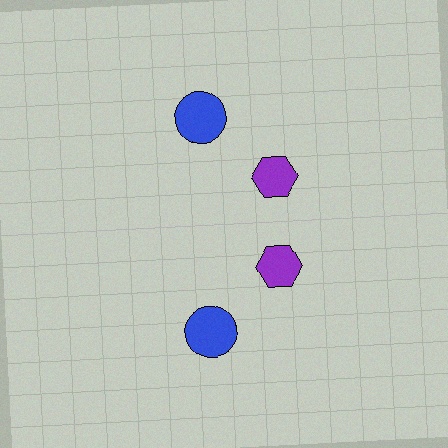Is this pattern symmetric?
Yes, this pattern has bilateral (reflection) symmetry.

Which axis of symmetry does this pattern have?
The pattern has a horizontal axis of symmetry running through the center of the image.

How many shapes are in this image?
There are 4 shapes in this image.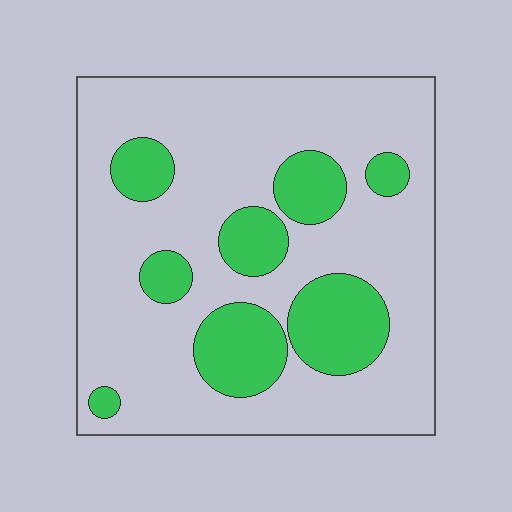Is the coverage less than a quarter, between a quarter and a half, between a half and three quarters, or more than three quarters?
Less than a quarter.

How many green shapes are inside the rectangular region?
8.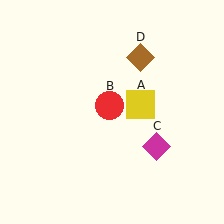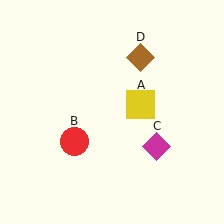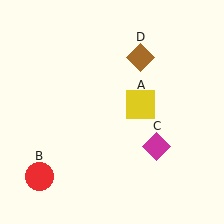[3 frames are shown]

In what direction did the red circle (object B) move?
The red circle (object B) moved down and to the left.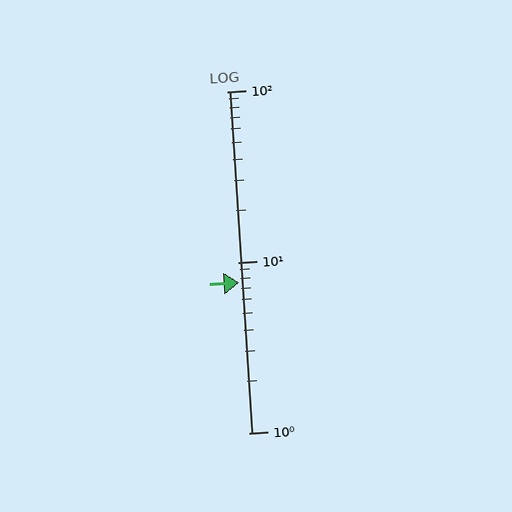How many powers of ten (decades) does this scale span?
The scale spans 2 decades, from 1 to 100.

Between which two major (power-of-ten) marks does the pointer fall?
The pointer is between 1 and 10.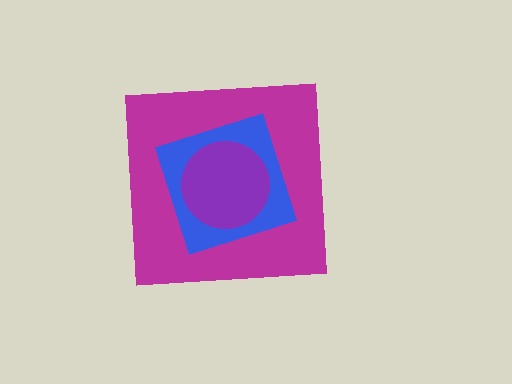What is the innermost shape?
The purple circle.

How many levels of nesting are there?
3.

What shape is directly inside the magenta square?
The blue square.